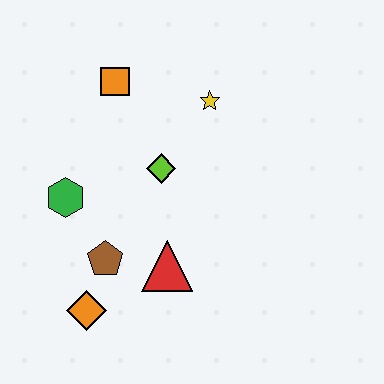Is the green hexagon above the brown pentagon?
Yes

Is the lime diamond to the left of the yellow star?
Yes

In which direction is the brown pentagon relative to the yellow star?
The brown pentagon is below the yellow star.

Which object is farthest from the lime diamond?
The orange diamond is farthest from the lime diamond.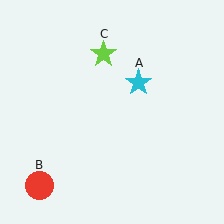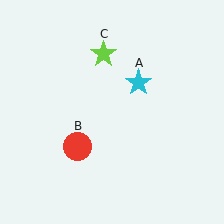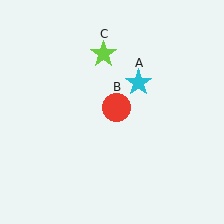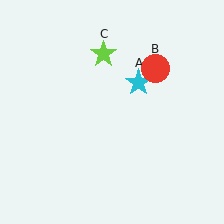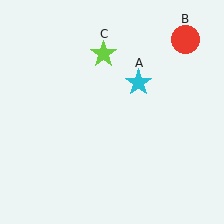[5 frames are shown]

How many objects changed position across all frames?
1 object changed position: red circle (object B).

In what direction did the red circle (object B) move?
The red circle (object B) moved up and to the right.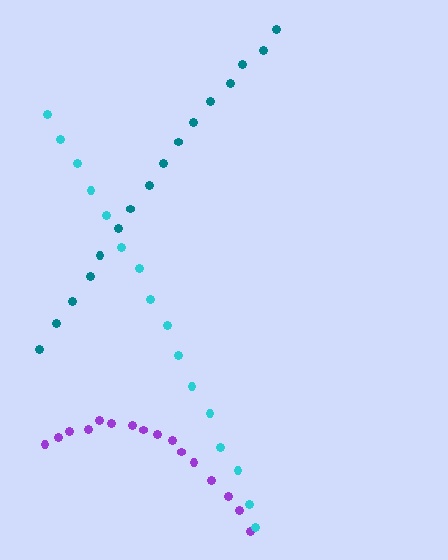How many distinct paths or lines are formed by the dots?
There are 3 distinct paths.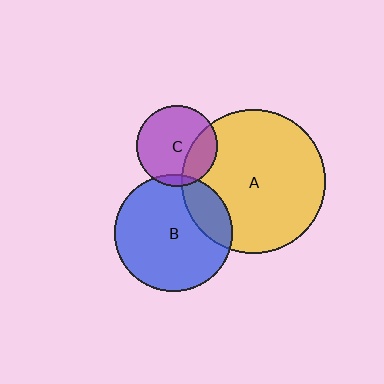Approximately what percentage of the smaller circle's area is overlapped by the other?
Approximately 5%.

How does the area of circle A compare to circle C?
Approximately 3.2 times.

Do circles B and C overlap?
Yes.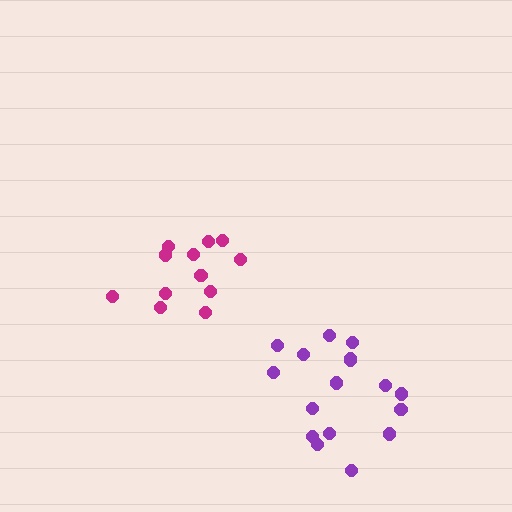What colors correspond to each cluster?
The clusters are colored: purple, magenta.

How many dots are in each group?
Group 1: 17 dots, Group 2: 12 dots (29 total).